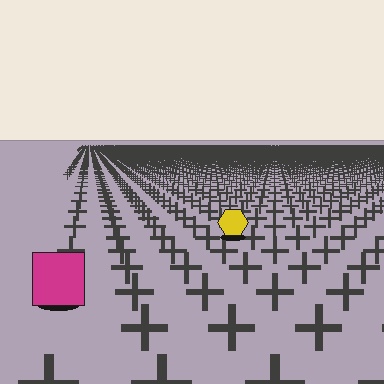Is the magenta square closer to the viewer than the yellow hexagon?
Yes. The magenta square is closer — you can tell from the texture gradient: the ground texture is coarser near it.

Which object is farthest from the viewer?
The yellow hexagon is farthest from the viewer. It appears smaller and the ground texture around it is denser.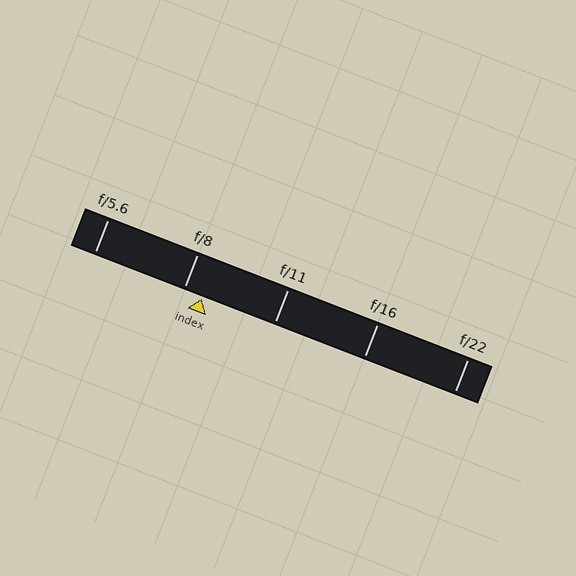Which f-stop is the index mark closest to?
The index mark is closest to f/8.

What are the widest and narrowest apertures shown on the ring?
The widest aperture shown is f/5.6 and the narrowest is f/22.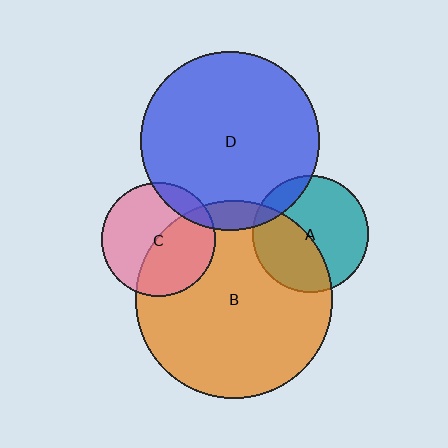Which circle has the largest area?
Circle B (orange).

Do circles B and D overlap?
Yes.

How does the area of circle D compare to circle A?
Approximately 2.4 times.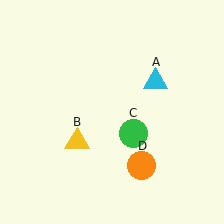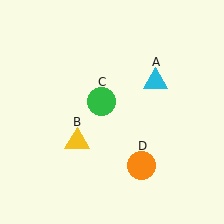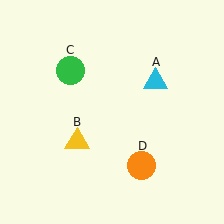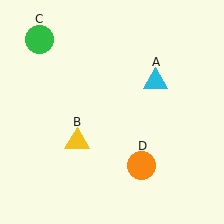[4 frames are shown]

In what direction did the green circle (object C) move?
The green circle (object C) moved up and to the left.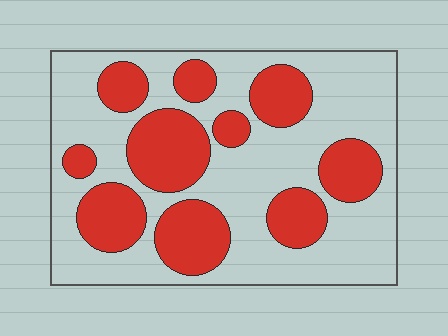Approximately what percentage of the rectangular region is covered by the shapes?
Approximately 35%.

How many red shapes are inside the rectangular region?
10.